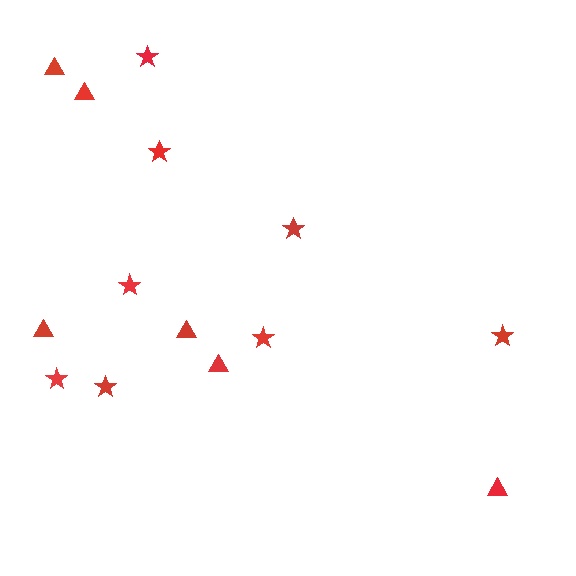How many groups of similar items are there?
There are 2 groups: one group of triangles (6) and one group of stars (8).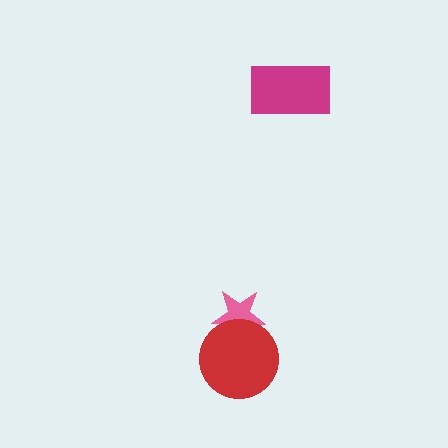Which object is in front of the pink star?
The red circle is in front of the pink star.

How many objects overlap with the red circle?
1 object overlaps with the red circle.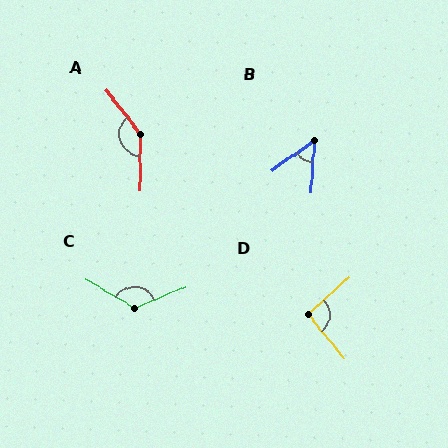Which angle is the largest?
A, at approximately 142 degrees.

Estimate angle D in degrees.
Approximately 93 degrees.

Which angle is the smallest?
B, at approximately 52 degrees.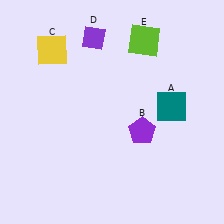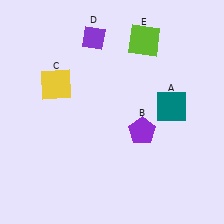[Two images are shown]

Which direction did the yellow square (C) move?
The yellow square (C) moved down.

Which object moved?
The yellow square (C) moved down.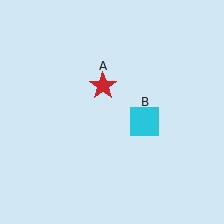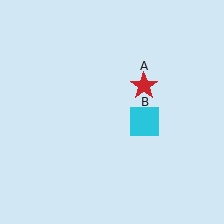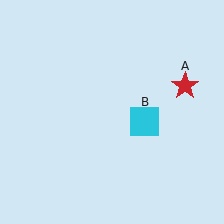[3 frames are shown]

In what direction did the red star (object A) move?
The red star (object A) moved right.